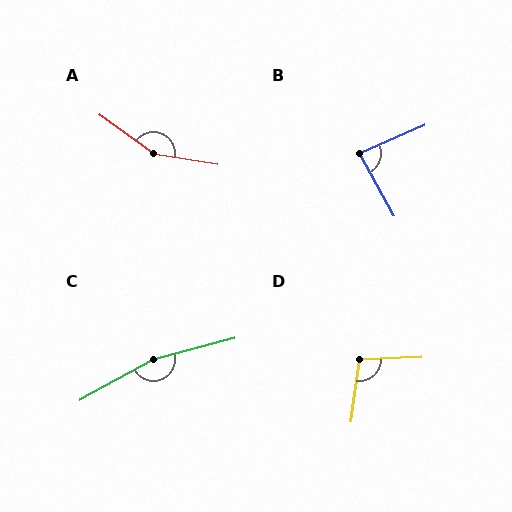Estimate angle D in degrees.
Approximately 100 degrees.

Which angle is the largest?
C, at approximately 166 degrees.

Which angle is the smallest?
B, at approximately 84 degrees.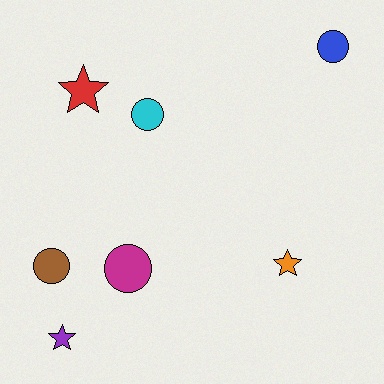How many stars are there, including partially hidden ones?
There are 3 stars.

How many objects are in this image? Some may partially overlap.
There are 7 objects.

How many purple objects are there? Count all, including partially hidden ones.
There is 1 purple object.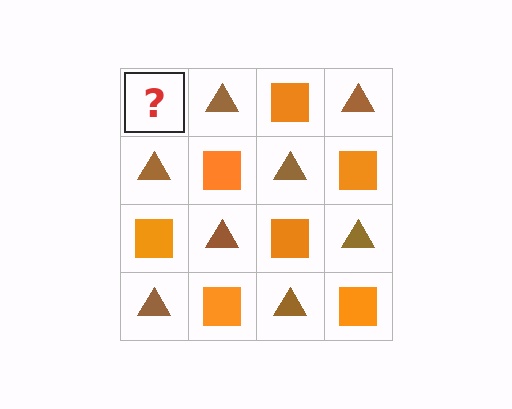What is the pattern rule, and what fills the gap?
The rule is that it alternates orange square and brown triangle in a checkerboard pattern. The gap should be filled with an orange square.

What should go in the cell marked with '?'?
The missing cell should contain an orange square.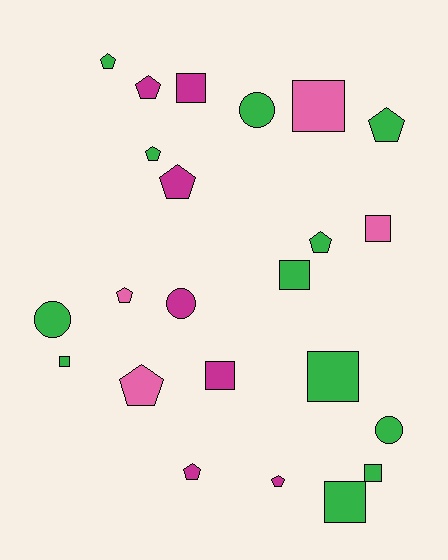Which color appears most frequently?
Green, with 12 objects.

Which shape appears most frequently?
Pentagon, with 10 objects.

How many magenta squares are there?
There are 2 magenta squares.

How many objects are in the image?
There are 23 objects.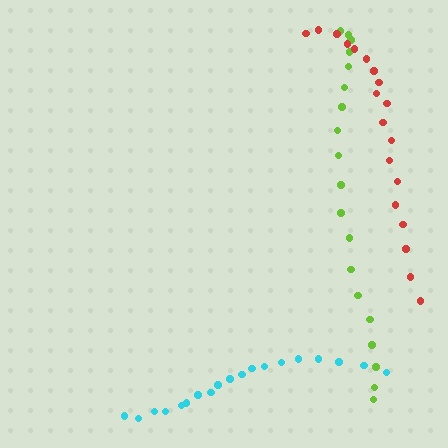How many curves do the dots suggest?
There are 3 distinct paths.